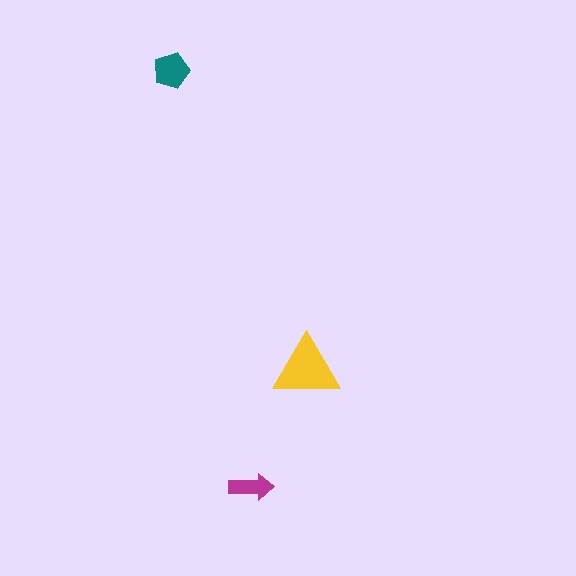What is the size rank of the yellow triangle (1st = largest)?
1st.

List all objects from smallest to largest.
The magenta arrow, the teal pentagon, the yellow triangle.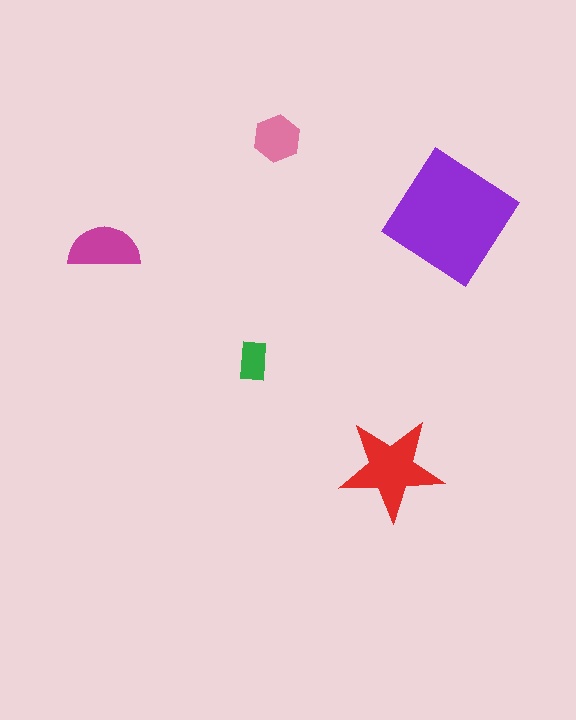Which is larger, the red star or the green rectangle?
The red star.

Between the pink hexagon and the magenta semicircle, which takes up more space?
The magenta semicircle.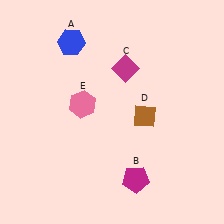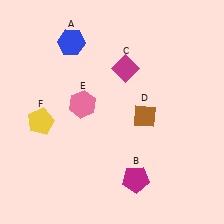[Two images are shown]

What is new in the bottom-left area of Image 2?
A yellow pentagon (F) was added in the bottom-left area of Image 2.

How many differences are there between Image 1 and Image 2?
There is 1 difference between the two images.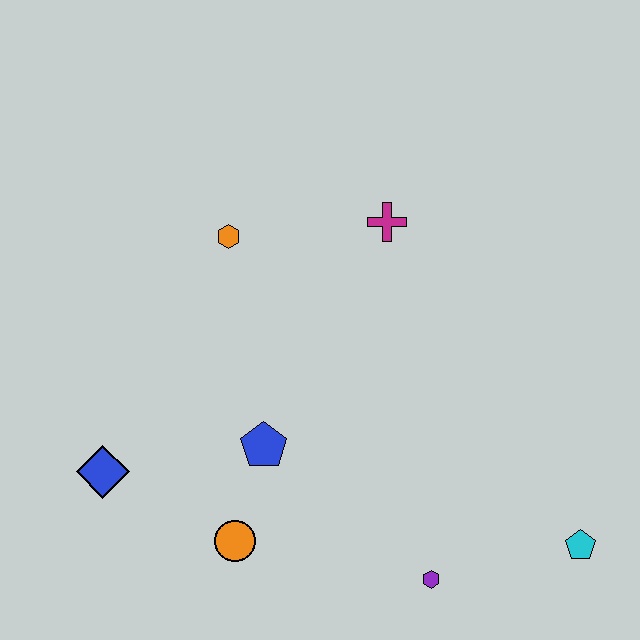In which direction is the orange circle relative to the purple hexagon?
The orange circle is to the left of the purple hexagon.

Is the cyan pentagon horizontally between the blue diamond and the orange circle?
No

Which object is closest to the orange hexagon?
The magenta cross is closest to the orange hexagon.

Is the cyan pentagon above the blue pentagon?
No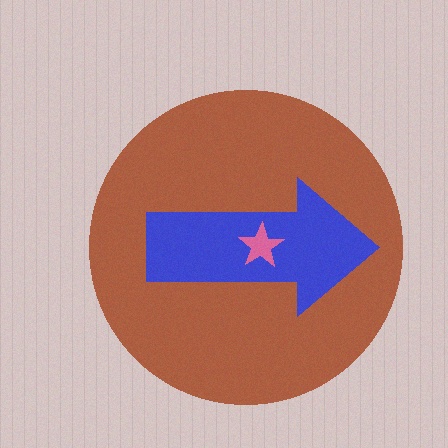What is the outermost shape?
The brown circle.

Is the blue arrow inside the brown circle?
Yes.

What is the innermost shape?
The pink star.